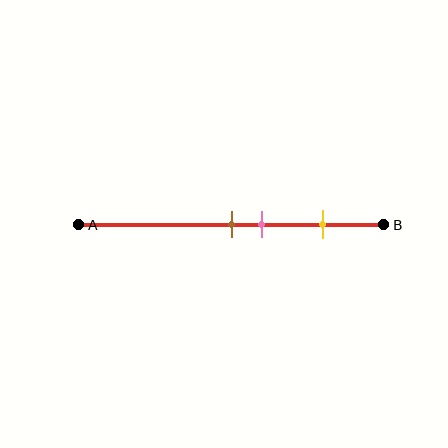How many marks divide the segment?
There are 3 marks dividing the segment.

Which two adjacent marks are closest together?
The brown and pink marks are the closest adjacent pair.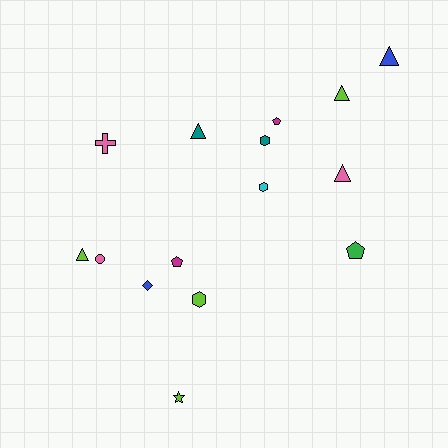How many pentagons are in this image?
There are 3 pentagons.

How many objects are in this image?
There are 15 objects.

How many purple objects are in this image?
There are no purple objects.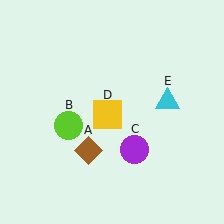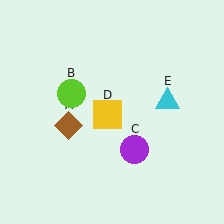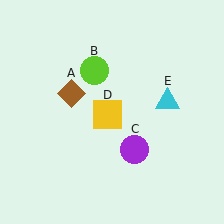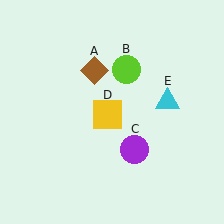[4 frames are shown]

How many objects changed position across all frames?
2 objects changed position: brown diamond (object A), lime circle (object B).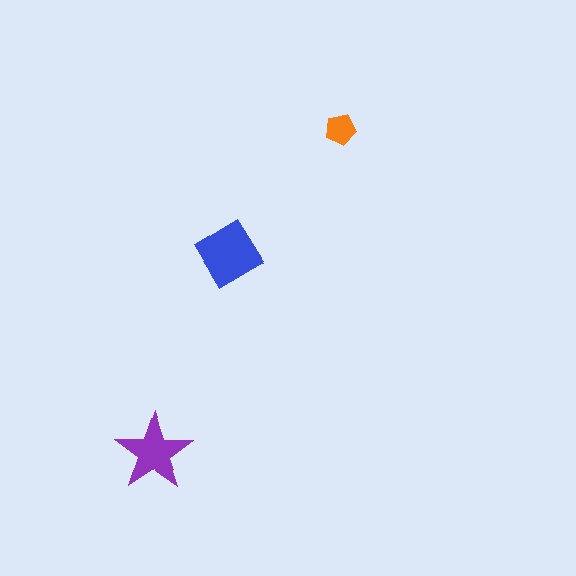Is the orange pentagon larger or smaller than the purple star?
Smaller.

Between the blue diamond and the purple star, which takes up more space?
The blue diamond.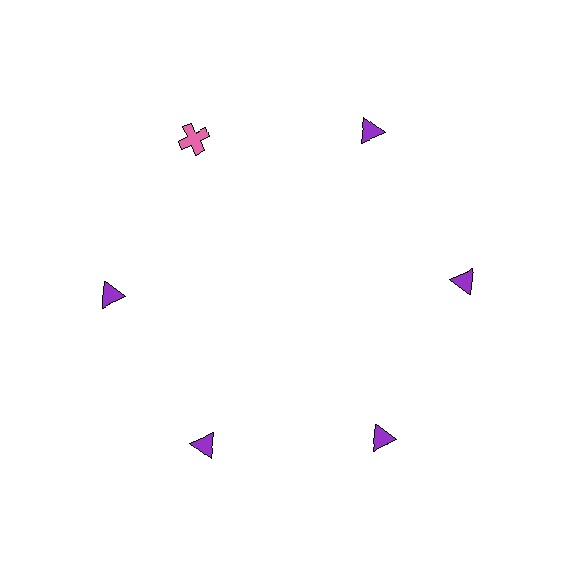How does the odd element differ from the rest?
It differs in both color (pink instead of purple) and shape (cross instead of triangle).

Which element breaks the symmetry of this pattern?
The pink cross at roughly the 11 o'clock position breaks the symmetry. All other shapes are purple triangles.